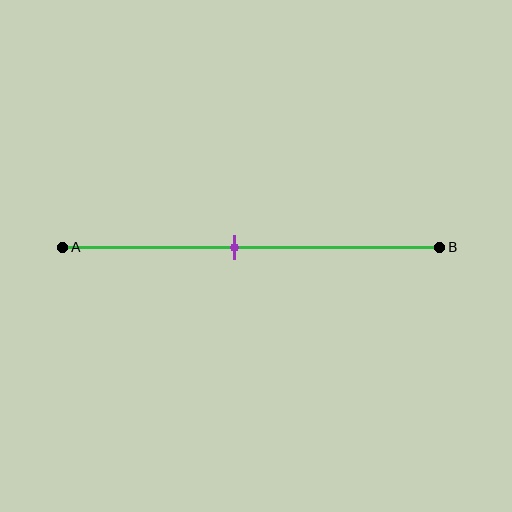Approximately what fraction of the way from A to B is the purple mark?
The purple mark is approximately 45% of the way from A to B.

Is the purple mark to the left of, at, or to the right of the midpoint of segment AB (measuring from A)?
The purple mark is to the left of the midpoint of segment AB.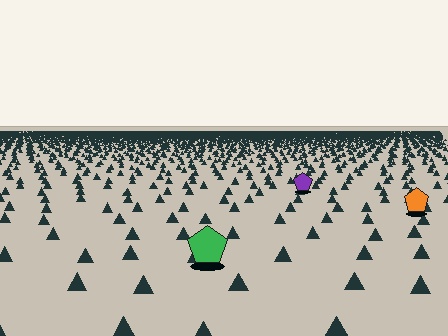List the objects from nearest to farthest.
From nearest to farthest: the green pentagon, the orange pentagon, the purple pentagon.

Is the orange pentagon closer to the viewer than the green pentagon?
No. The green pentagon is closer — you can tell from the texture gradient: the ground texture is coarser near it.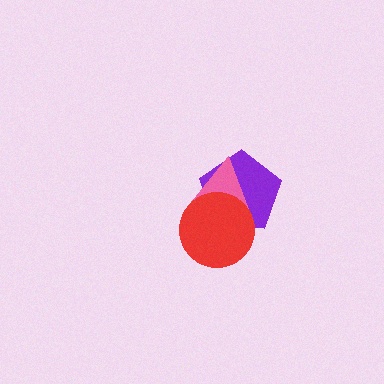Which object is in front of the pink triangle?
The red circle is in front of the pink triangle.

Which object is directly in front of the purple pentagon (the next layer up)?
The pink triangle is directly in front of the purple pentagon.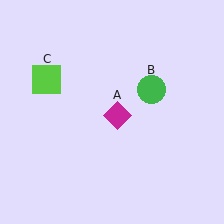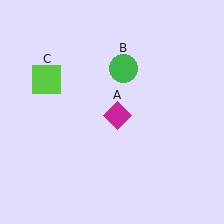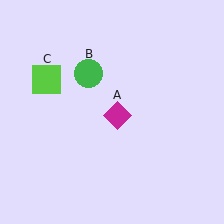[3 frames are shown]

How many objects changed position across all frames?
1 object changed position: green circle (object B).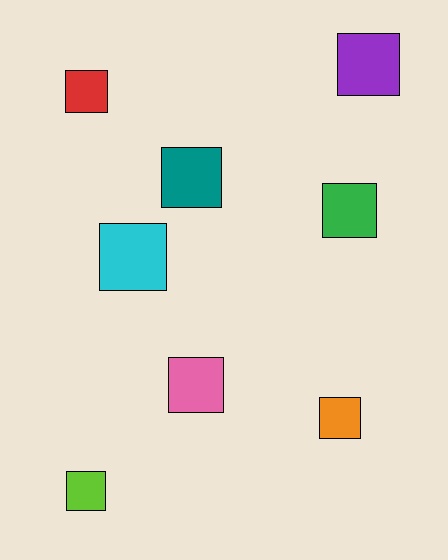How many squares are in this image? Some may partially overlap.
There are 8 squares.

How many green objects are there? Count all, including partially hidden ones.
There is 1 green object.